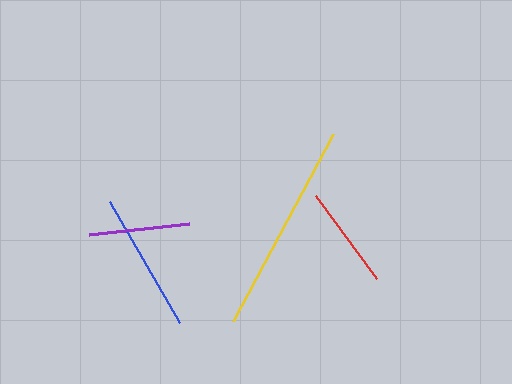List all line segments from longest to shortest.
From longest to shortest: yellow, blue, red, purple.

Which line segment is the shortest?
The purple line is the shortest at approximately 101 pixels.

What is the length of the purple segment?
The purple segment is approximately 101 pixels long.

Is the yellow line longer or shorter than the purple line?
The yellow line is longer than the purple line.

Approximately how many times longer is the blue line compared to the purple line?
The blue line is approximately 1.4 times the length of the purple line.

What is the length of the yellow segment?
The yellow segment is approximately 212 pixels long.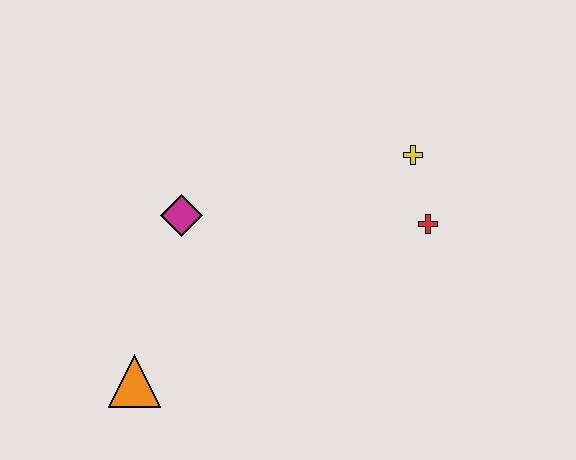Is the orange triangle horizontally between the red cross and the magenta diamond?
No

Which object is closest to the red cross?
The yellow cross is closest to the red cross.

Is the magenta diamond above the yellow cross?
No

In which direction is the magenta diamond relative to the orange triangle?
The magenta diamond is above the orange triangle.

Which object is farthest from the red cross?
The orange triangle is farthest from the red cross.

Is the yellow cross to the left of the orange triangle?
No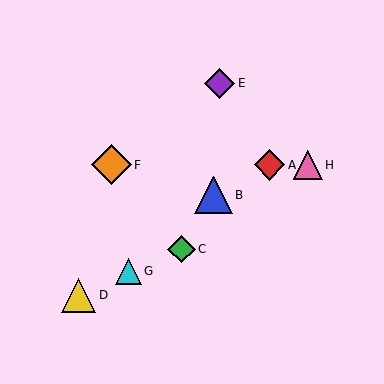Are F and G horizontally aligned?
No, F is at y≈165 and G is at y≈271.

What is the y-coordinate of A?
Object A is at y≈165.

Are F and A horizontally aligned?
Yes, both are at y≈165.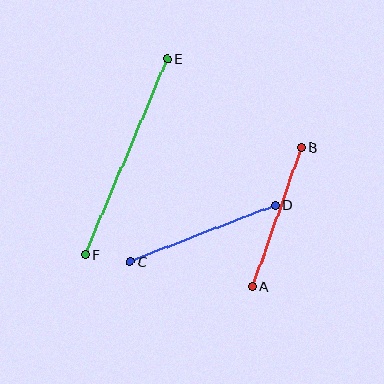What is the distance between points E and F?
The distance is approximately 212 pixels.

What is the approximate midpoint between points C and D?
The midpoint is at approximately (203, 233) pixels.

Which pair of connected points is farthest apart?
Points E and F are farthest apart.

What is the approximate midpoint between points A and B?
The midpoint is at approximately (277, 217) pixels.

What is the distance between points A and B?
The distance is approximately 147 pixels.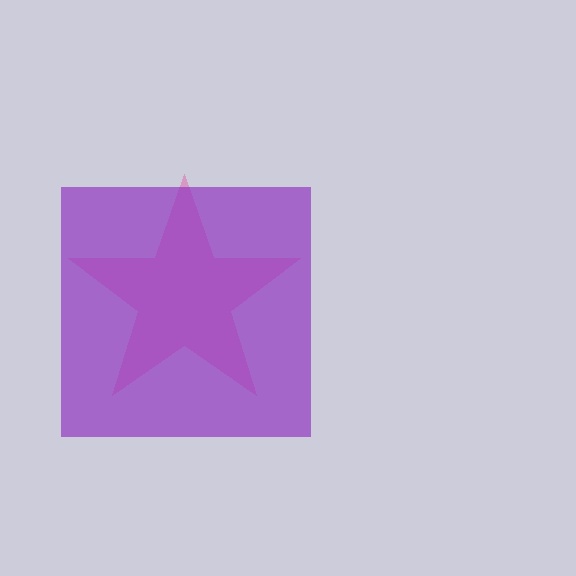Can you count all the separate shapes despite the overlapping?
Yes, there are 2 separate shapes.